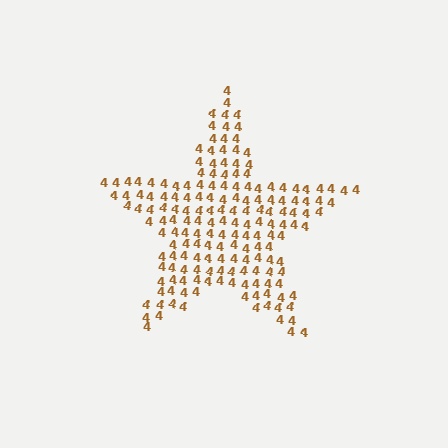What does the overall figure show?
The overall figure shows a star.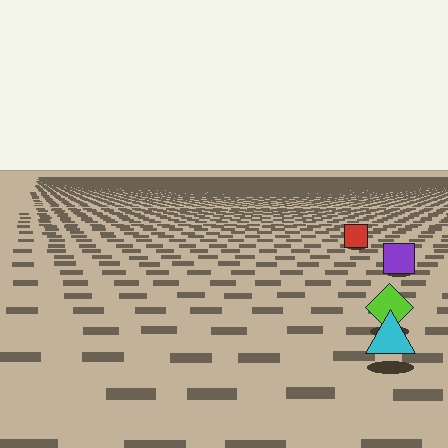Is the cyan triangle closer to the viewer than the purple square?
Yes. The cyan triangle is closer — you can tell from the texture gradient: the ground texture is coarser near it.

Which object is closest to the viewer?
The cyan triangle is closest. The texture marks near it are larger and more spread out.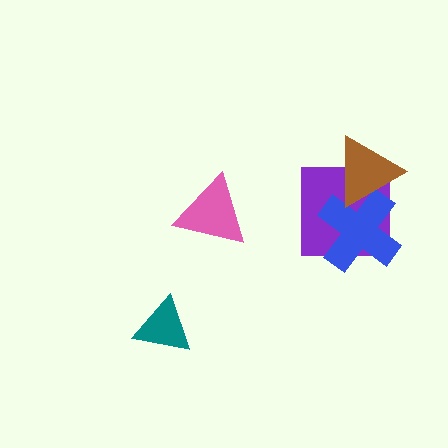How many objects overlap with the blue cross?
2 objects overlap with the blue cross.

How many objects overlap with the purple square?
2 objects overlap with the purple square.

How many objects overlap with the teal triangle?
0 objects overlap with the teal triangle.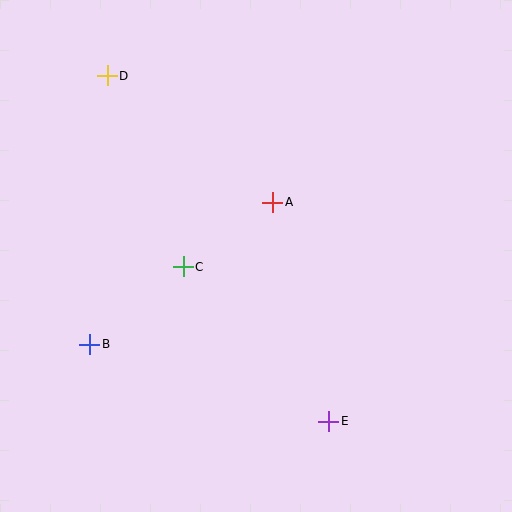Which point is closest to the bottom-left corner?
Point B is closest to the bottom-left corner.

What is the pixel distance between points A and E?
The distance between A and E is 226 pixels.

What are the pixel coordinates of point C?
Point C is at (183, 267).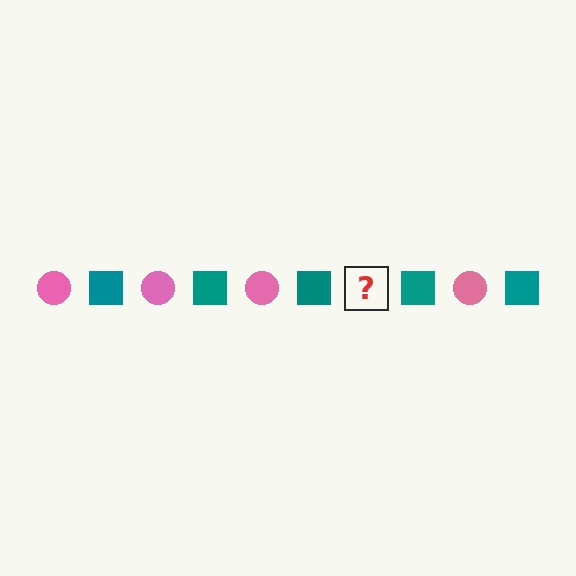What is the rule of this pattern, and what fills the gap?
The rule is that the pattern alternates between pink circle and teal square. The gap should be filled with a pink circle.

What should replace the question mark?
The question mark should be replaced with a pink circle.